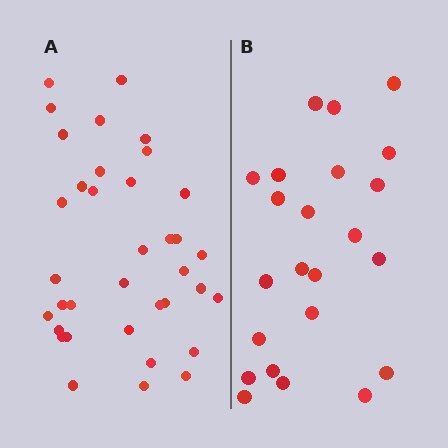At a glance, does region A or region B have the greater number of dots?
Region A (the left region) has more dots.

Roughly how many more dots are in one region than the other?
Region A has approximately 15 more dots than region B.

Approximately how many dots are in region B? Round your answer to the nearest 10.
About 20 dots. (The exact count is 23, which rounds to 20.)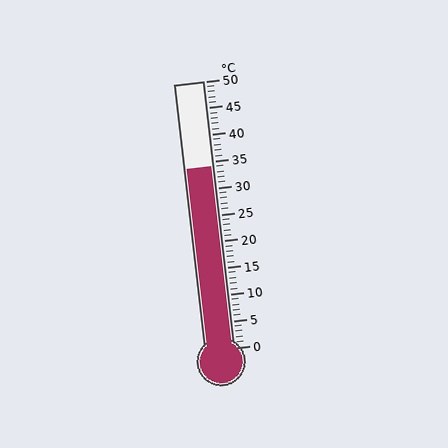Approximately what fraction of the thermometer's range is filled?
The thermometer is filled to approximately 70% of its range.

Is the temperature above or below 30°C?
The temperature is above 30°C.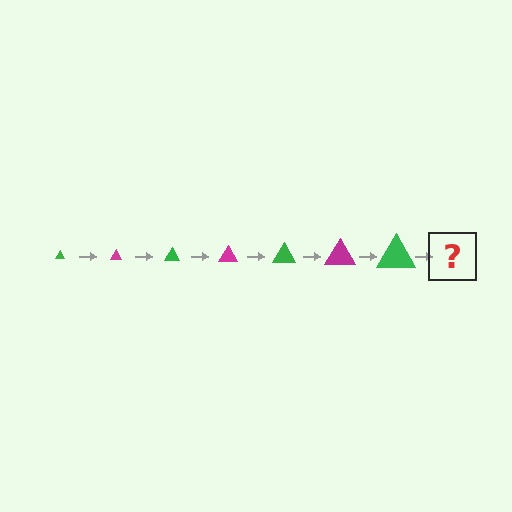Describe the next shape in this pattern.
It should be a magenta triangle, larger than the previous one.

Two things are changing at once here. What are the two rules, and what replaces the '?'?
The two rules are that the triangle grows larger each step and the color cycles through green and magenta. The '?' should be a magenta triangle, larger than the previous one.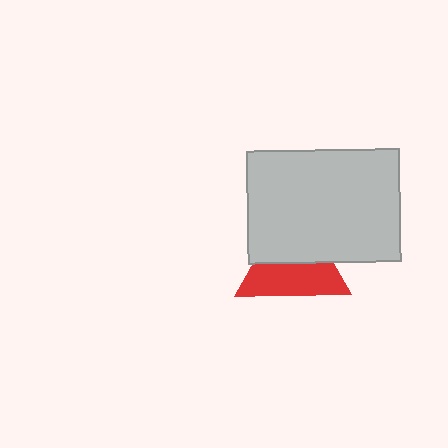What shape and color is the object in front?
The object in front is a light gray rectangle.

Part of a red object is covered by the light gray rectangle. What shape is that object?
It is a triangle.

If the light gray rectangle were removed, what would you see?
You would see the complete red triangle.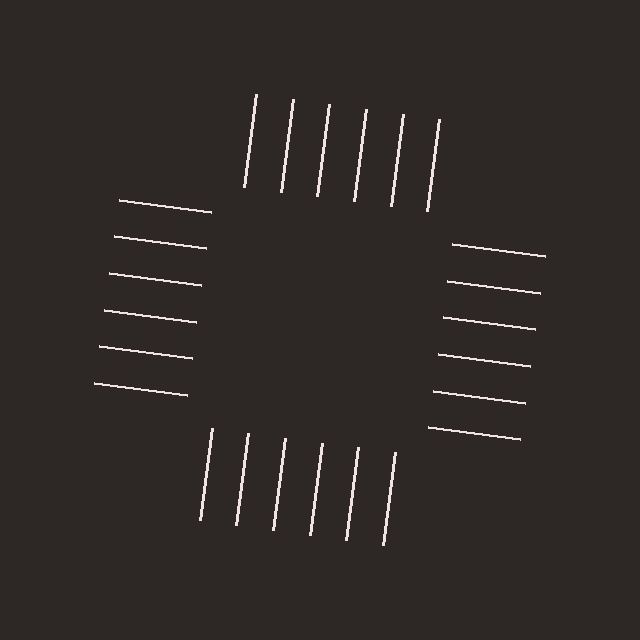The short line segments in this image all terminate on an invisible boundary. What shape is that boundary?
An illusory square — the line segments terminate on its edges but no continuous stroke is drawn.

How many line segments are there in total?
24 — 6 along each of the 4 edges.